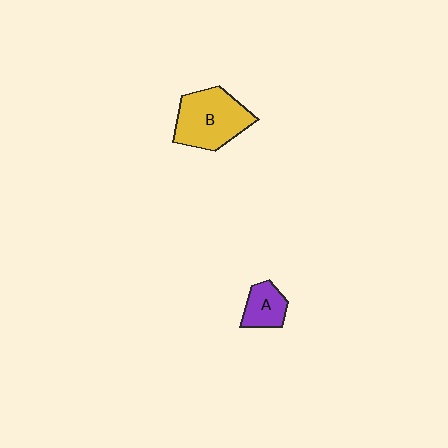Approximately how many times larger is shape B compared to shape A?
Approximately 2.1 times.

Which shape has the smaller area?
Shape A (purple).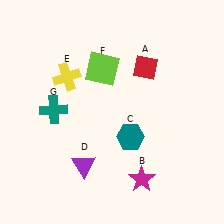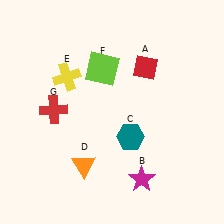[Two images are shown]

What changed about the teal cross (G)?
In Image 1, G is teal. In Image 2, it changed to red.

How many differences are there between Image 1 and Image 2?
There are 2 differences between the two images.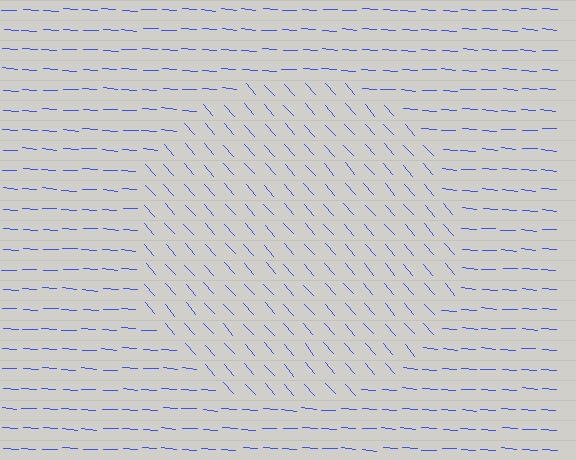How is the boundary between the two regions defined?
The boundary is defined purely by a change in line orientation (approximately 45 degrees difference). All lines are the same color and thickness.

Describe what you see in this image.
The image is filled with small blue line segments. A circle region in the image has lines oriented differently from the surrounding lines, creating a visible texture boundary.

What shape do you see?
I see a circle.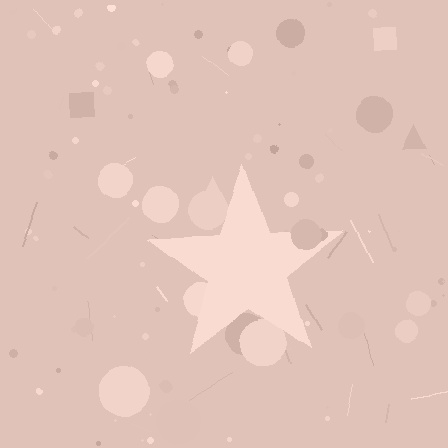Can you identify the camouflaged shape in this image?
The camouflaged shape is a star.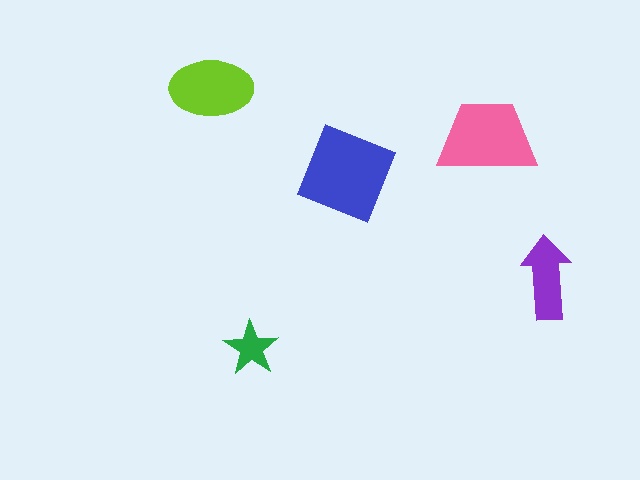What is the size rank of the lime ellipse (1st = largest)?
3rd.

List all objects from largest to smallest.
The blue diamond, the pink trapezoid, the lime ellipse, the purple arrow, the green star.